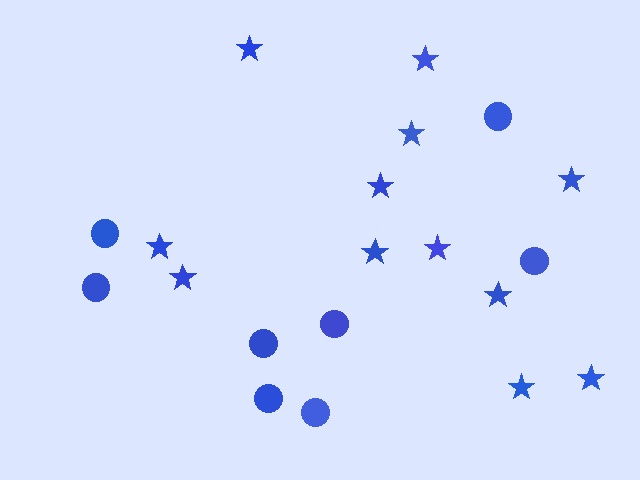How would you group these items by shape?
There are 2 groups: one group of circles (8) and one group of stars (12).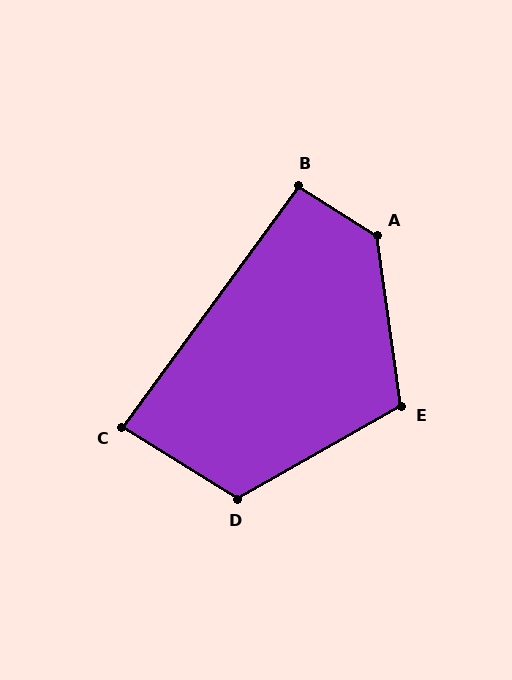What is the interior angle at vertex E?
Approximately 111 degrees (obtuse).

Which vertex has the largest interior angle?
A, at approximately 130 degrees.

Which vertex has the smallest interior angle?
C, at approximately 86 degrees.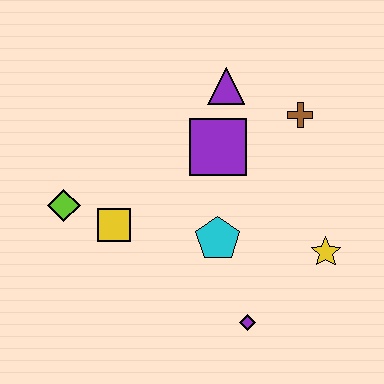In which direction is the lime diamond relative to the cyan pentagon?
The lime diamond is to the left of the cyan pentagon.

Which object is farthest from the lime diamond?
The yellow star is farthest from the lime diamond.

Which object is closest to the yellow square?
The lime diamond is closest to the yellow square.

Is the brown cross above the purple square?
Yes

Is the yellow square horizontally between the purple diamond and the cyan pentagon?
No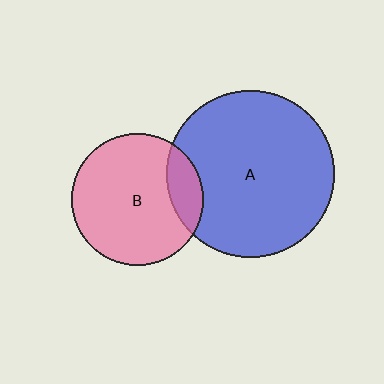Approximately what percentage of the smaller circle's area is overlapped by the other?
Approximately 15%.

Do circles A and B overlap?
Yes.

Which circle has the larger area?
Circle A (blue).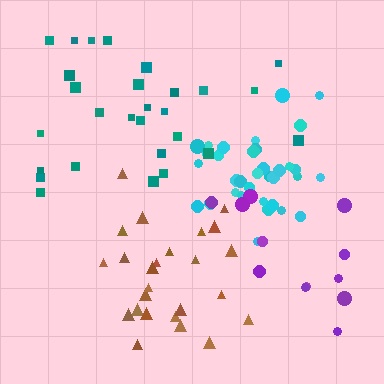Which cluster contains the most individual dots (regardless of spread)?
Cyan (34).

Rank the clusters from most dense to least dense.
cyan, brown, teal, purple.